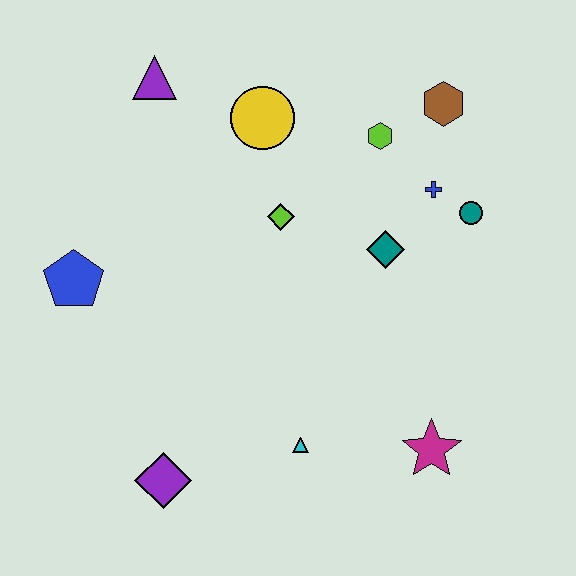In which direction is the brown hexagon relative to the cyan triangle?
The brown hexagon is above the cyan triangle.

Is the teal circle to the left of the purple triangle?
No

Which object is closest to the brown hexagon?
The lime hexagon is closest to the brown hexagon.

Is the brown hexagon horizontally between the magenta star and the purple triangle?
No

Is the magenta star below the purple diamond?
No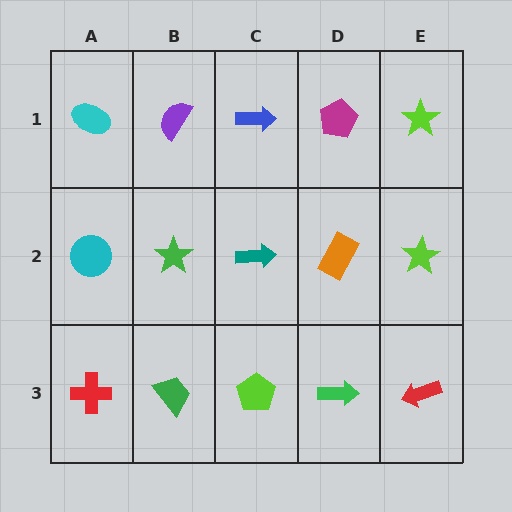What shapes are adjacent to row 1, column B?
A green star (row 2, column B), a cyan ellipse (row 1, column A), a blue arrow (row 1, column C).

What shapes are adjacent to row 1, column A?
A cyan circle (row 2, column A), a purple semicircle (row 1, column B).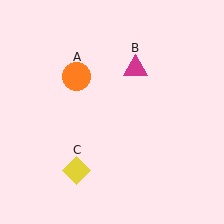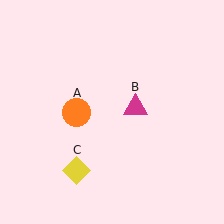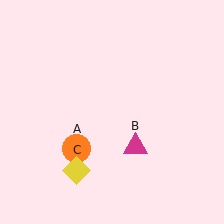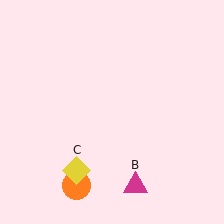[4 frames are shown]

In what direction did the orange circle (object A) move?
The orange circle (object A) moved down.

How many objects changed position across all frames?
2 objects changed position: orange circle (object A), magenta triangle (object B).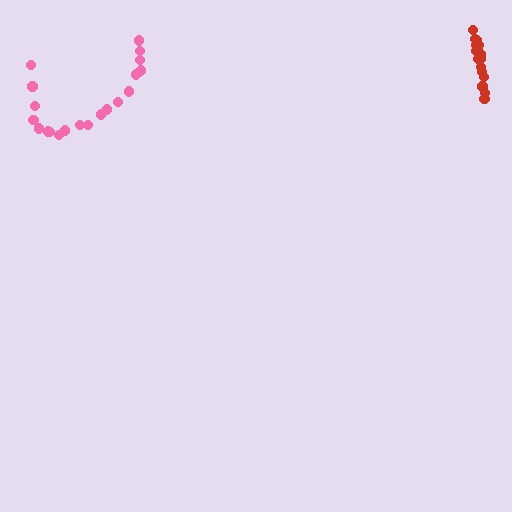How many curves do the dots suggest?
There are 2 distinct paths.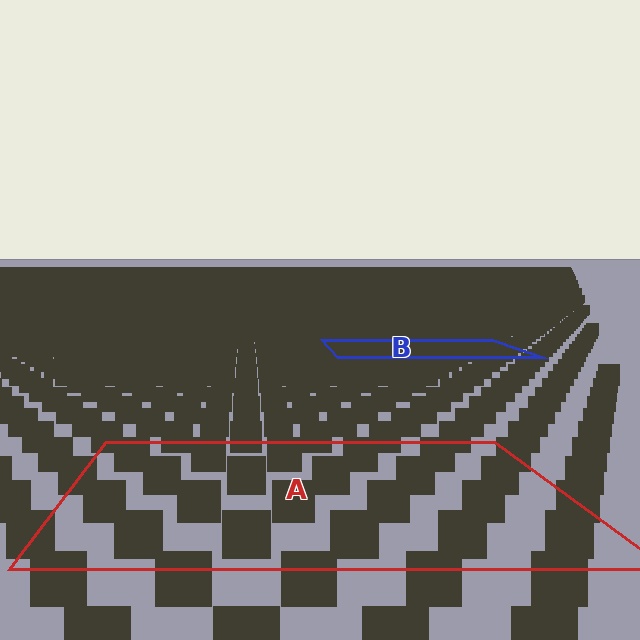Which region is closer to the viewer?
Region A is closer. The texture elements there are larger and more spread out.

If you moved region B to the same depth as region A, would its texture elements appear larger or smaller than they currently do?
They would appear larger. At a closer depth, the same texture elements are projected at a bigger on-screen size.